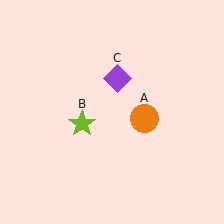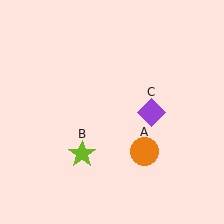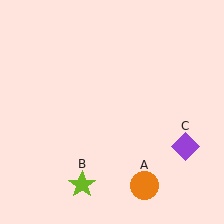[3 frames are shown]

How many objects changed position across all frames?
3 objects changed position: orange circle (object A), lime star (object B), purple diamond (object C).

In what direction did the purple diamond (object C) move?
The purple diamond (object C) moved down and to the right.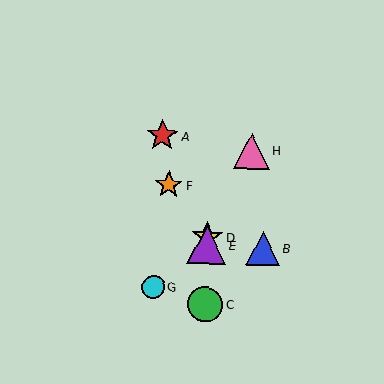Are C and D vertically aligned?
Yes, both are at x≈205.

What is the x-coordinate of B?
Object B is at x≈263.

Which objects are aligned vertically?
Objects C, D, E are aligned vertically.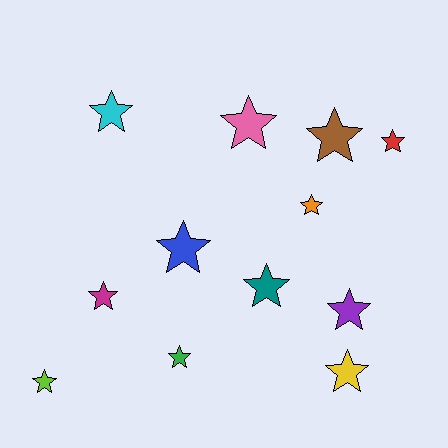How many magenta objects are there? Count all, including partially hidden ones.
There is 1 magenta object.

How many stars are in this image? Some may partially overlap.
There are 12 stars.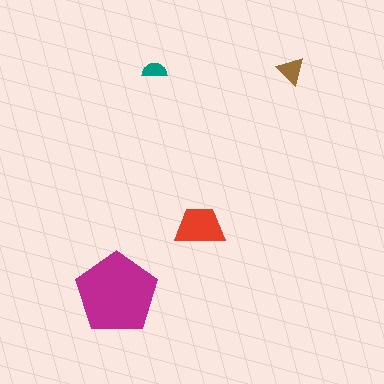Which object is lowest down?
The magenta pentagon is bottommost.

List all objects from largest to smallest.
The magenta pentagon, the red trapezoid, the brown triangle, the teal semicircle.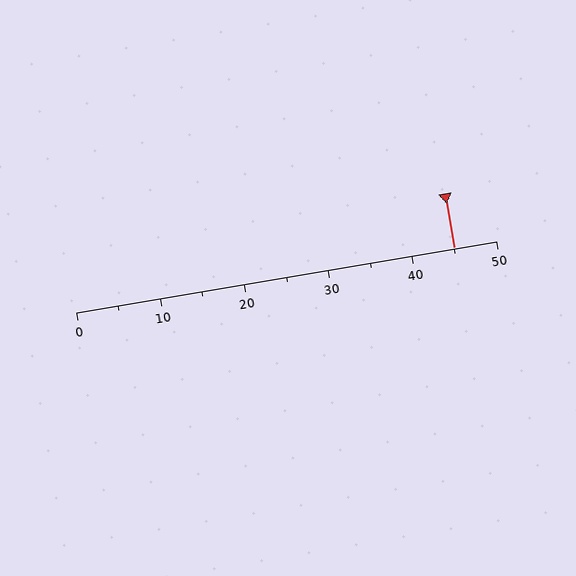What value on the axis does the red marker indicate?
The marker indicates approximately 45.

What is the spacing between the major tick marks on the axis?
The major ticks are spaced 10 apart.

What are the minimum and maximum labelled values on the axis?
The axis runs from 0 to 50.